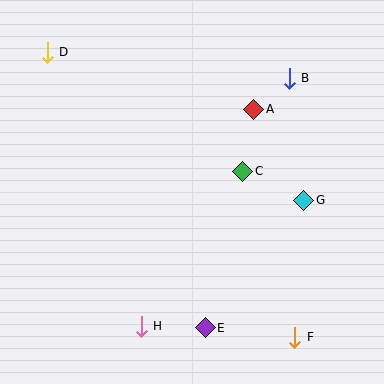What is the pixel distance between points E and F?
The distance between E and F is 90 pixels.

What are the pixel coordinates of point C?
Point C is at (243, 171).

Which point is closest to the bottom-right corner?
Point F is closest to the bottom-right corner.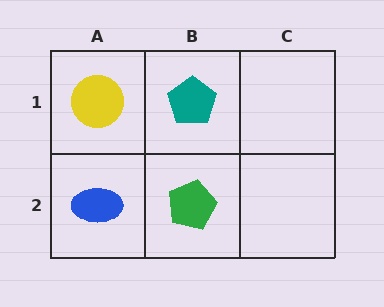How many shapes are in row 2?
2 shapes.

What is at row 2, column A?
A blue ellipse.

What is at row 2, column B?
A green pentagon.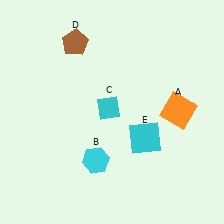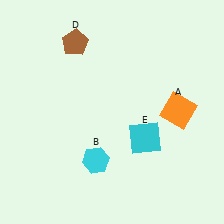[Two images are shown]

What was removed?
The cyan diamond (C) was removed in Image 2.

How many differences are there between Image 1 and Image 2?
There is 1 difference between the two images.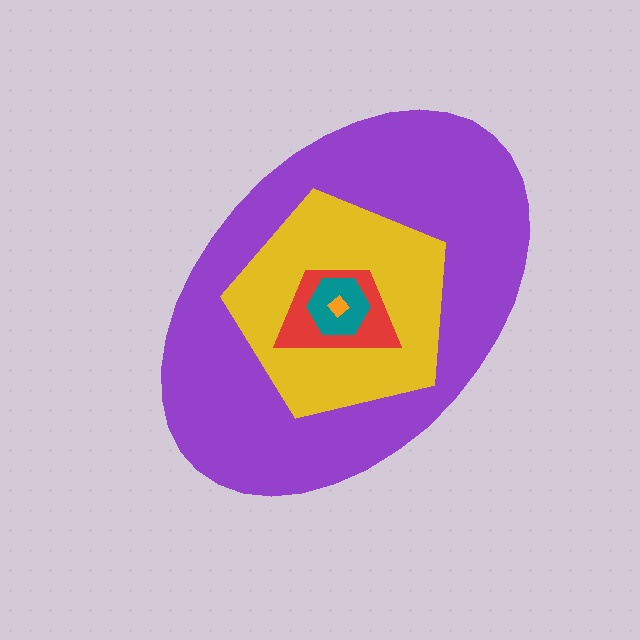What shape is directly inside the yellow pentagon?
The red trapezoid.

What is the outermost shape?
The purple ellipse.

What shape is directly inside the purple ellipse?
The yellow pentagon.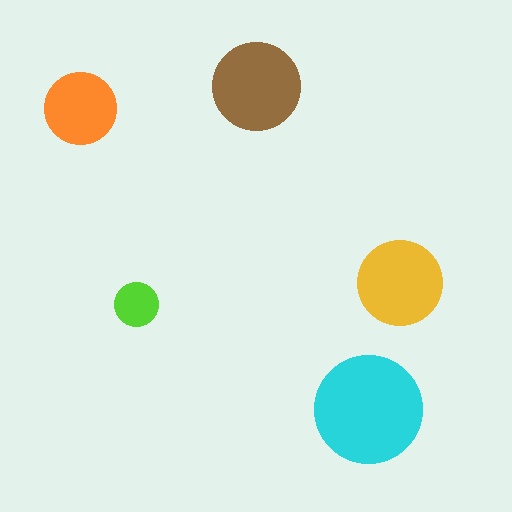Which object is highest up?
The brown circle is topmost.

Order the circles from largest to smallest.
the cyan one, the brown one, the yellow one, the orange one, the lime one.